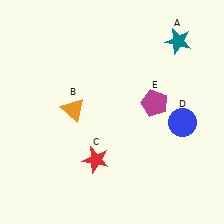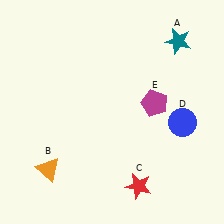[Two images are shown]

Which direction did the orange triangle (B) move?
The orange triangle (B) moved down.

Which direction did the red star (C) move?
The red star (C) moved right.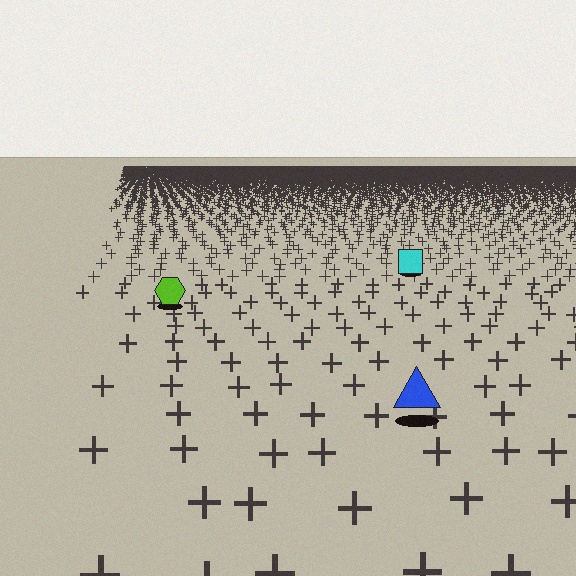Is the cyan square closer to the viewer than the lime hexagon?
No. The lime hexagon is closer — you can tell from the texture gradient: the ground texture is coarser near it.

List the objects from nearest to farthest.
From nearest to farthest: the blue triangle, the lime hexagon, the cyan square.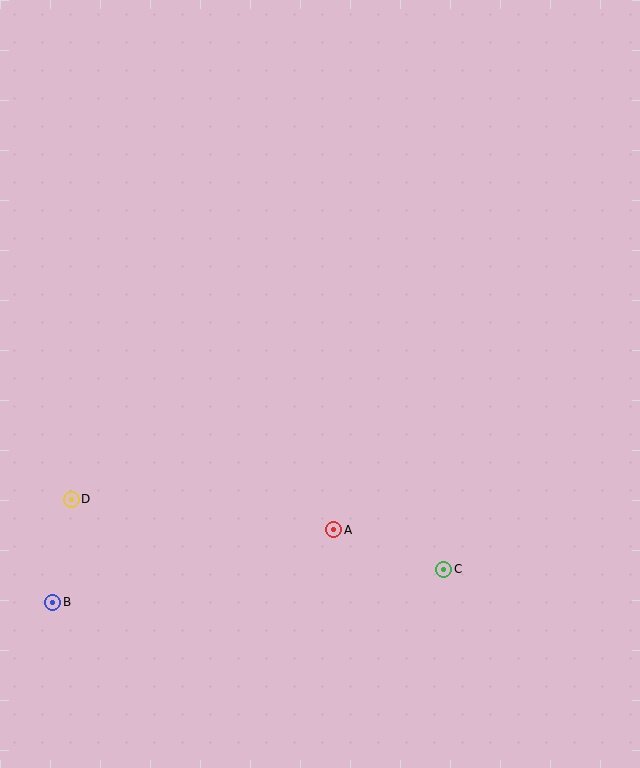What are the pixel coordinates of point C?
Point C is at (444, 569).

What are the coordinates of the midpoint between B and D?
The midpoint between B and D is at (62, 551).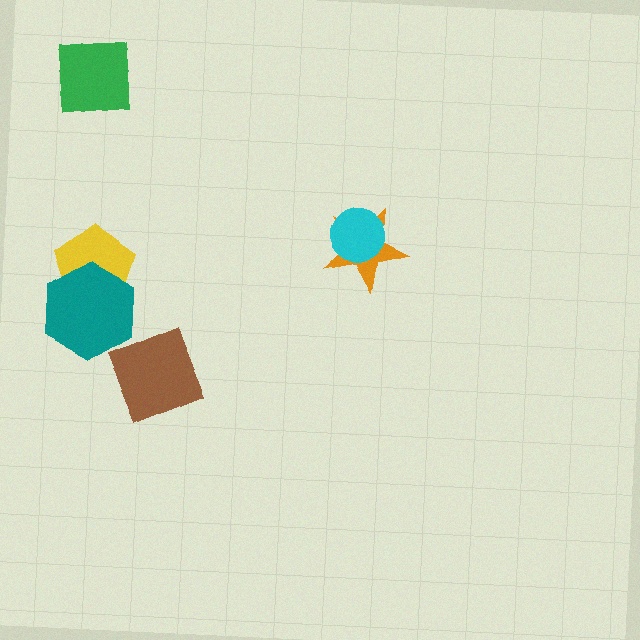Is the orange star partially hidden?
Yes, it is partially covered by another shape.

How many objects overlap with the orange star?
1 object overlaps with the orange star.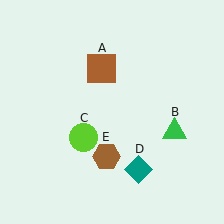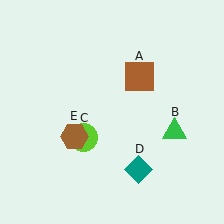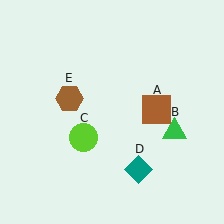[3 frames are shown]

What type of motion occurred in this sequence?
The brown square (object A), brown hexagon (object E) rotated clockwise around the center of the scene.